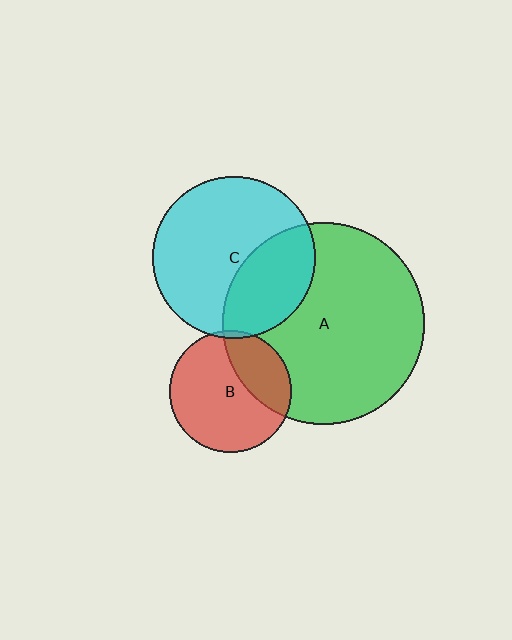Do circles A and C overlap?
Yes.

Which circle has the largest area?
Circle A (green).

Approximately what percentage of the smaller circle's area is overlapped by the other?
Approximately 35%.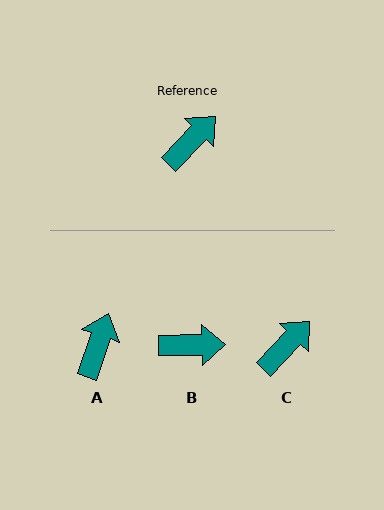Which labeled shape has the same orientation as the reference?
C.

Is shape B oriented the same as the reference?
No, it is off by about 45 degrees.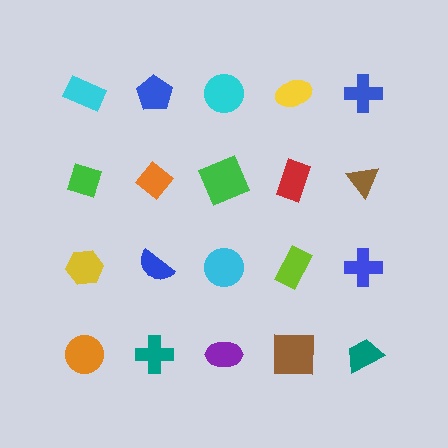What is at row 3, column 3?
A cyan circle.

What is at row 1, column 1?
A cyan rectangle.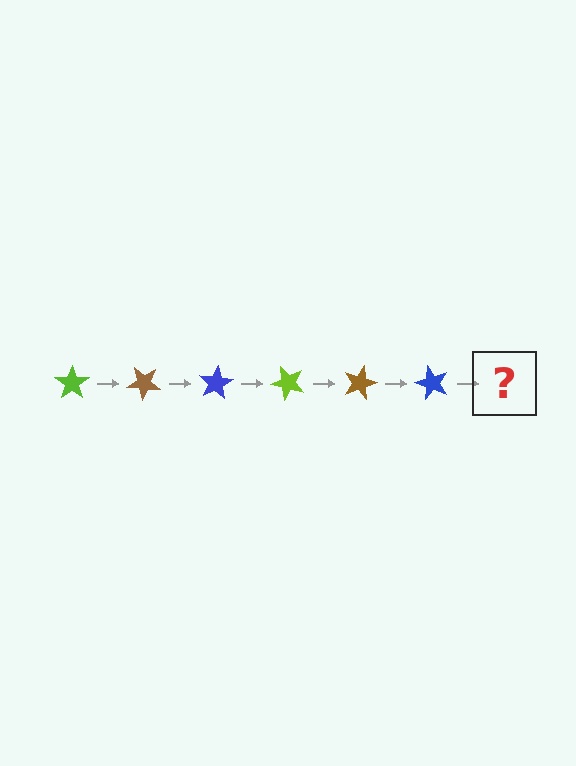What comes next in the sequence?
The next element should be a lime star, rotated 240 degrees from the start.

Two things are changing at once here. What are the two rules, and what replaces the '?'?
The two rules are that it rotates 40 degrees each step and the color cycles through lime, brown, and blue. The '?' should be a lime star, rotated 240 degrees from the start.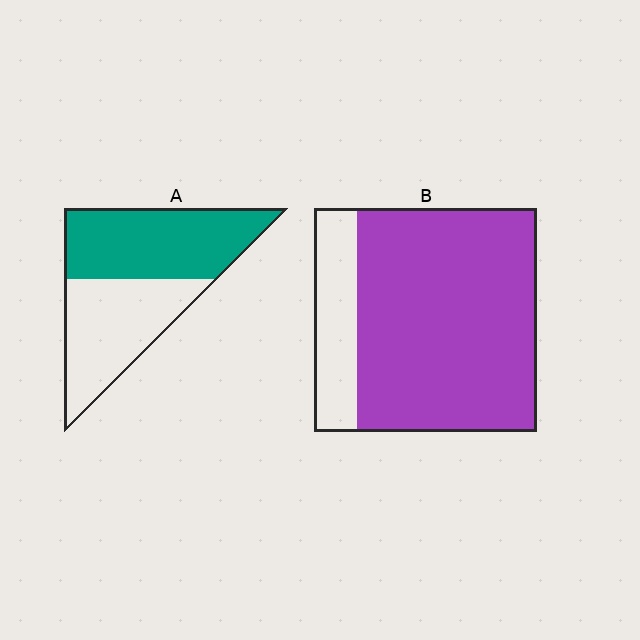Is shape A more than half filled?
Roughly half.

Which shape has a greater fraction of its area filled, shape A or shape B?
Shape B.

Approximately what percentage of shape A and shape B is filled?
A is approximately 55% and B is approximately 80%.